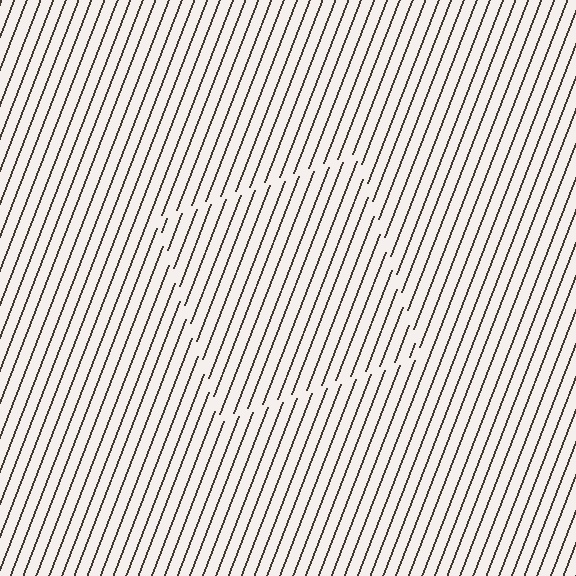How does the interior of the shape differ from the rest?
The interior of the shape contains the same grating, shifted by half a period — the contour is defined by the phase discontinuity where line-ends from the inner and outer gratings abut.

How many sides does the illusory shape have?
4 sides — the line-ends trace a square.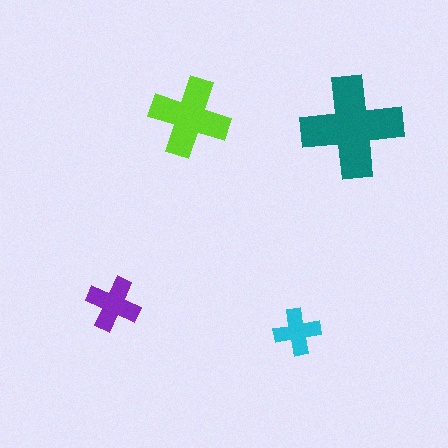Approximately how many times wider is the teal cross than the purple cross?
About 2 times wider.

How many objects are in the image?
There are 4 objects in the image.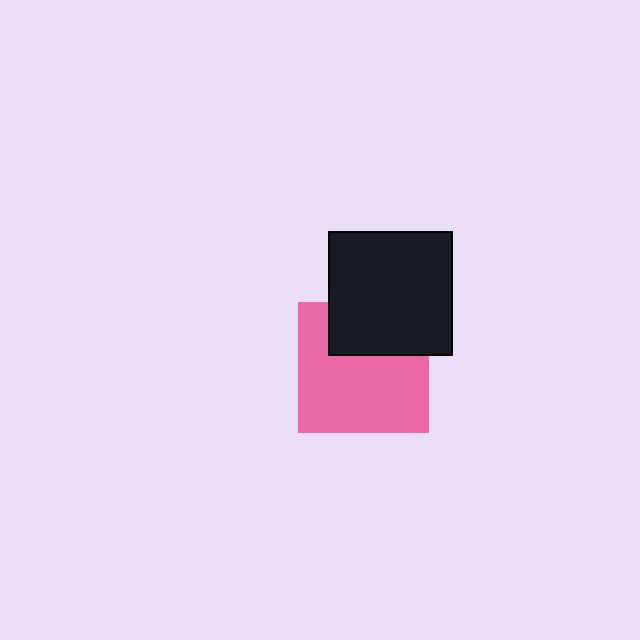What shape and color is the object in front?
The object in front is a black square.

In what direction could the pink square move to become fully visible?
The pink square could move down. That would shift it out from behind the black square entirely.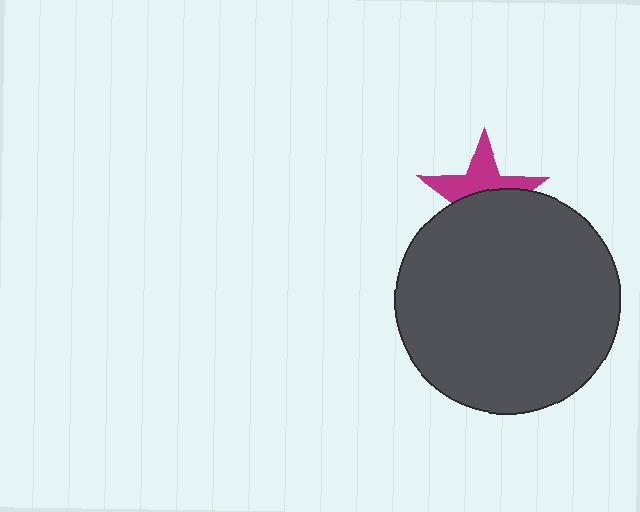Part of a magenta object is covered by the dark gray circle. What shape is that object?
It is a star.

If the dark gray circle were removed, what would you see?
You would see the complete magenta star.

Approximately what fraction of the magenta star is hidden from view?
Roughly 53% of the magenta star is hidden behind the dark gray circle.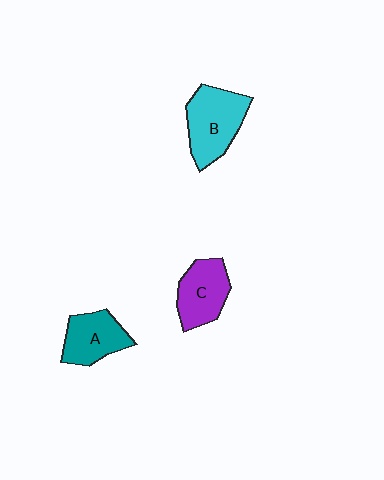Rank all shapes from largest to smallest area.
From largest to smallest: B (cyan), C (purple), A (teal).